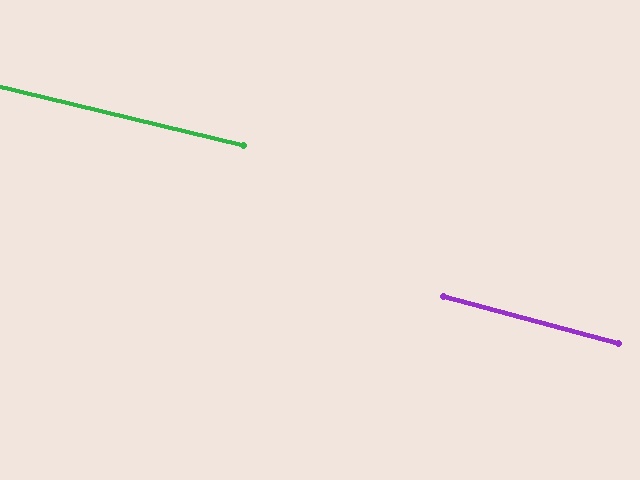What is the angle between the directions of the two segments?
Approximately 2 degrees.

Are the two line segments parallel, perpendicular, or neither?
Parallel — their directions differ by only 1.6°.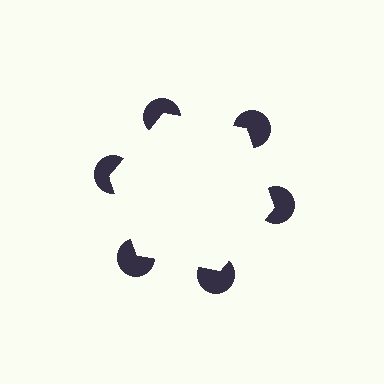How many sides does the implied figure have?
6 sides.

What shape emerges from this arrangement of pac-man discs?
An illusory hexagon — its edges are inferred from the aligned wedge cuts in the pac-man discs, not physically drawn.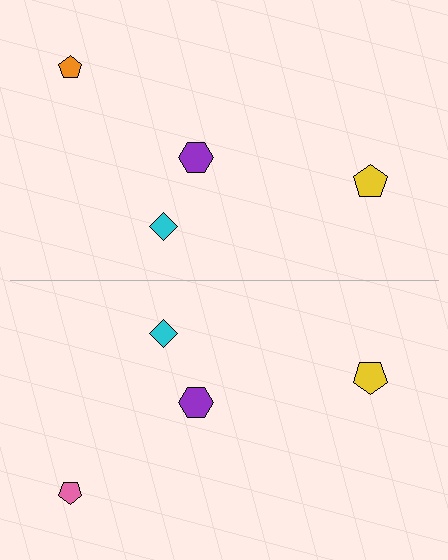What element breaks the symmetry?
The pink pentagon on the bottom side breaks the symmetry — its mirror counterpart is orange.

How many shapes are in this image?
There are 8 shapes in this image.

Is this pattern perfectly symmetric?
No, the pattern is not perfectly symmetric. The pink pentagon on the bottom side breaks the symmetry — its mirror counterpart is orange.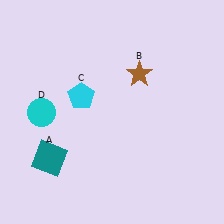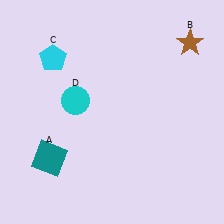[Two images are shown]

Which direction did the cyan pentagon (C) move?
The cyan pentagon (C) moved up.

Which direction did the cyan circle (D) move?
The cyan circle (D) moved right.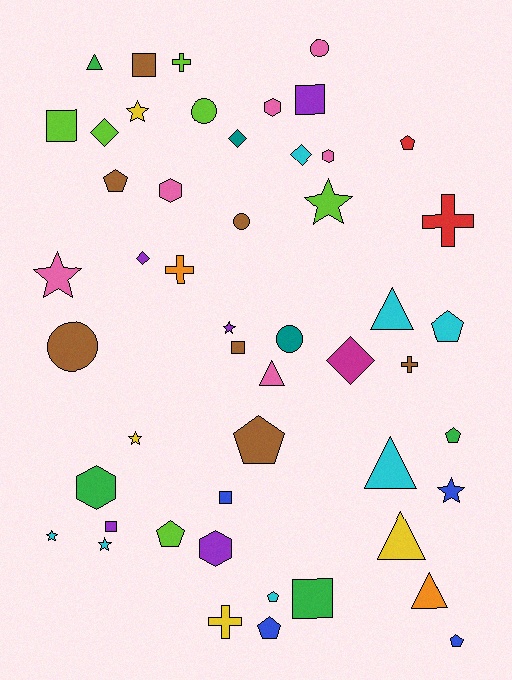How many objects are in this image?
There are 50 objects.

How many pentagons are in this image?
There are 9 pentagons.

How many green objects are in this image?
There are 4 green objects.